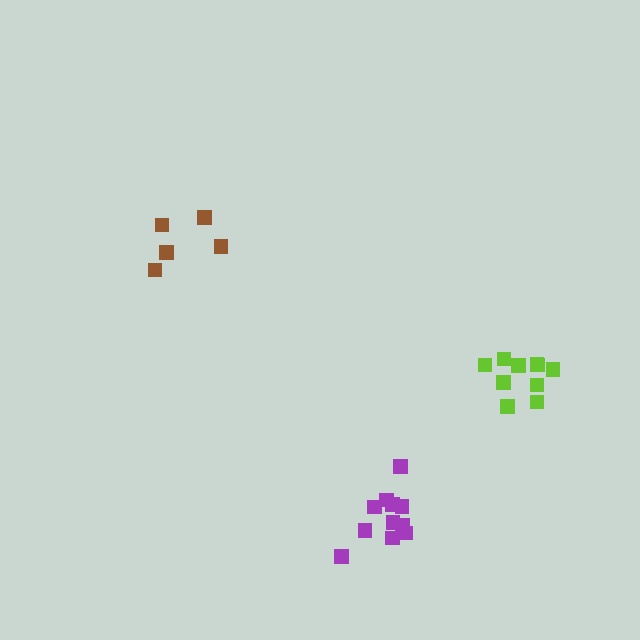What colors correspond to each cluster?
The clusters are colored: brown, purple, lime.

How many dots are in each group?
Group 1: 5 dots, Group 2: 11 dots, Group 3: 10 dots (26 total).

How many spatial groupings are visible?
There are 3 spatial groupings.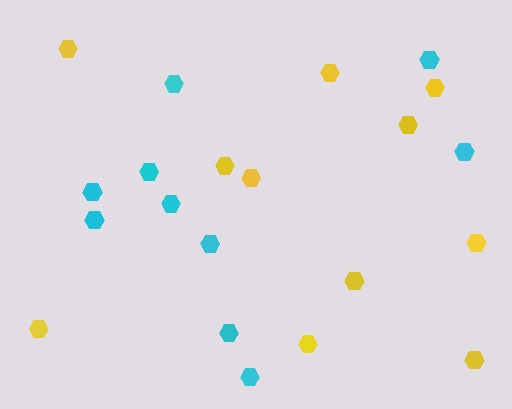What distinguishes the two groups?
There are 2 groups: one group of cyan hexagons (10) and one group of yellow hexagons (11).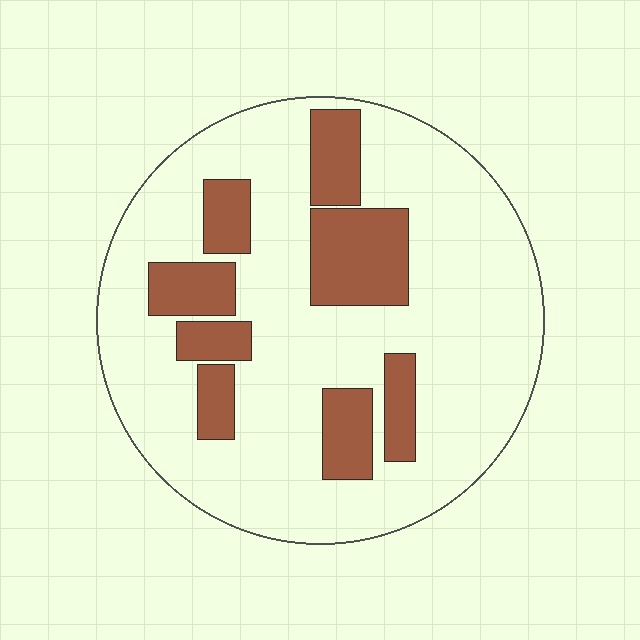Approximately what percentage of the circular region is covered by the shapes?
Approximately 25%.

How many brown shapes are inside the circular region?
8.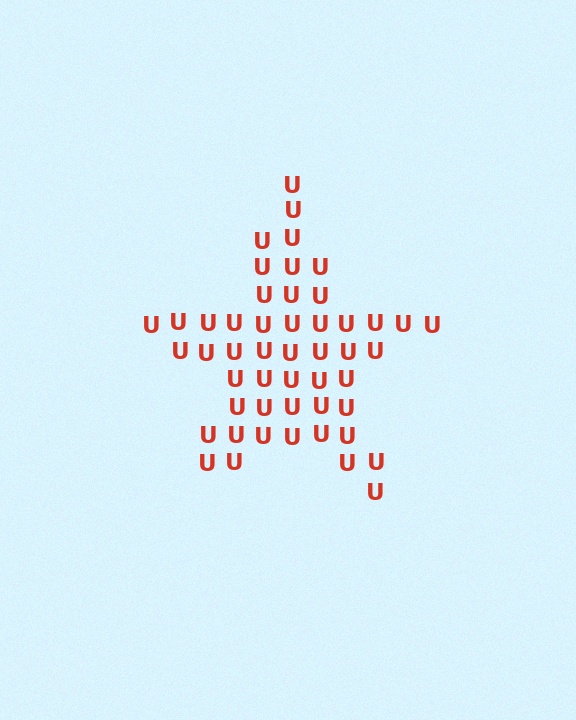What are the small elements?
The small elements are letter U's.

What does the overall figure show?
The overall figure shows a star.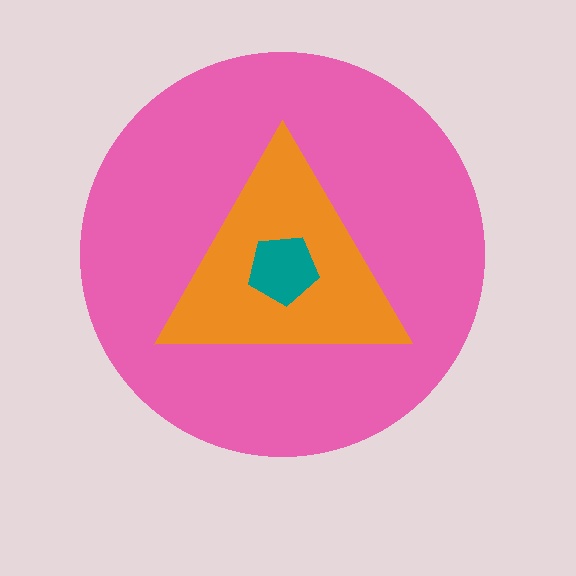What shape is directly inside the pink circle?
The orange triangle.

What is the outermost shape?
The pink circle.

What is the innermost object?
The teal pentagon.